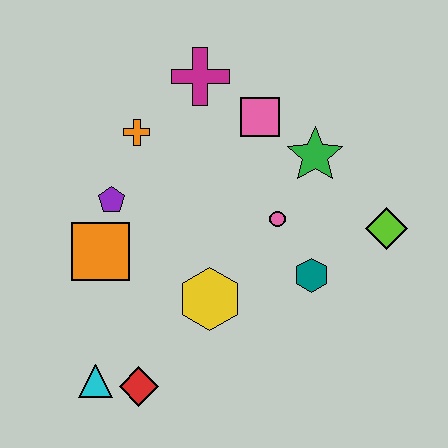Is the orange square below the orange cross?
Yes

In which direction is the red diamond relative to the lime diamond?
The red diamond is to the left of the lime diamond.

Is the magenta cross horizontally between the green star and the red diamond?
Yes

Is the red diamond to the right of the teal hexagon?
No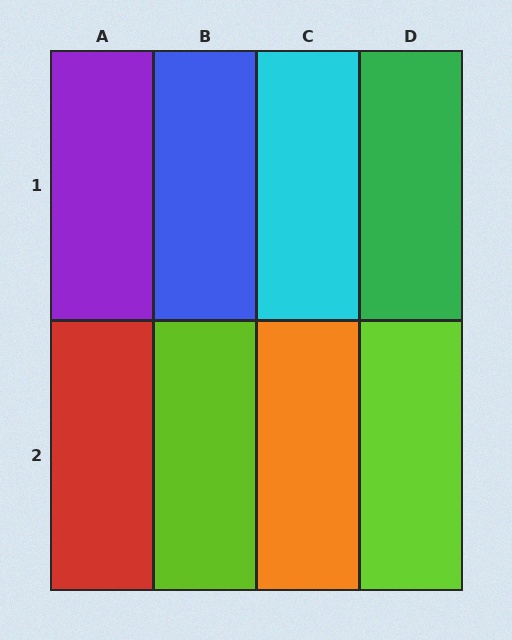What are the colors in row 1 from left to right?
Purple, blue, cyan, green.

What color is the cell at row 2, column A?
Red.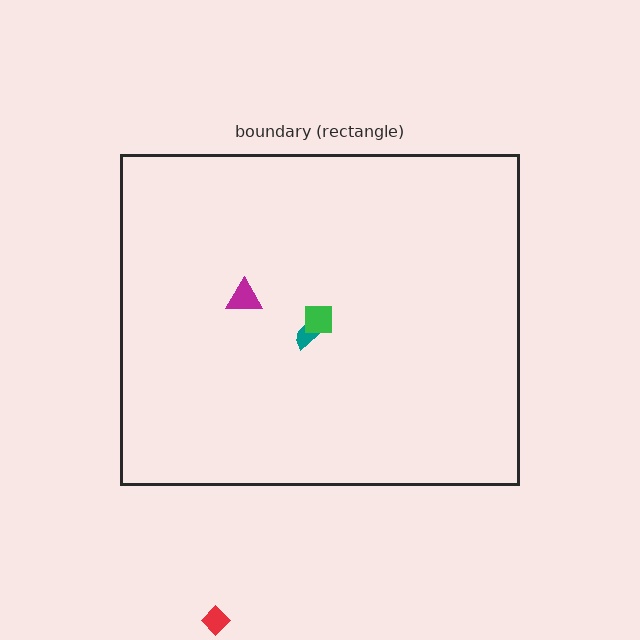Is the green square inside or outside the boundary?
Inside.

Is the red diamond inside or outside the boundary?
Outside.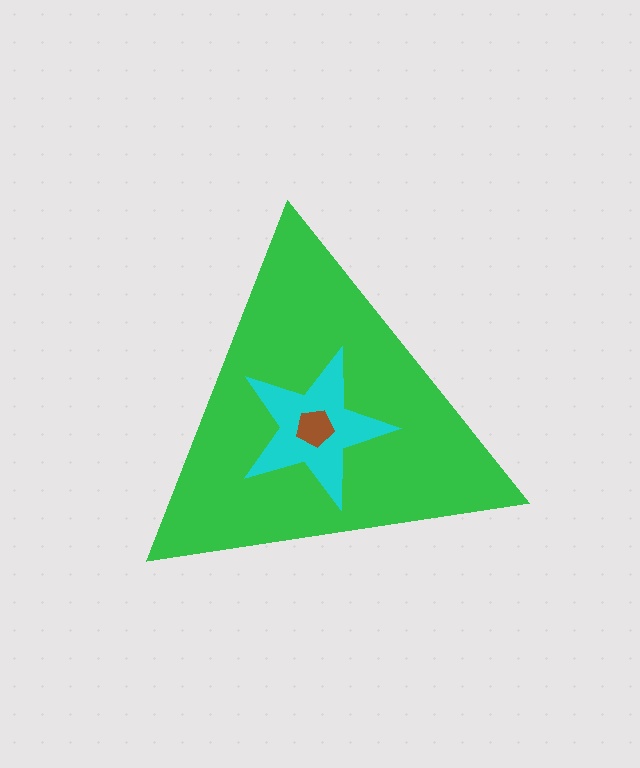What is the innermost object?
The brown pentagon.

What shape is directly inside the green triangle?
The cyan star.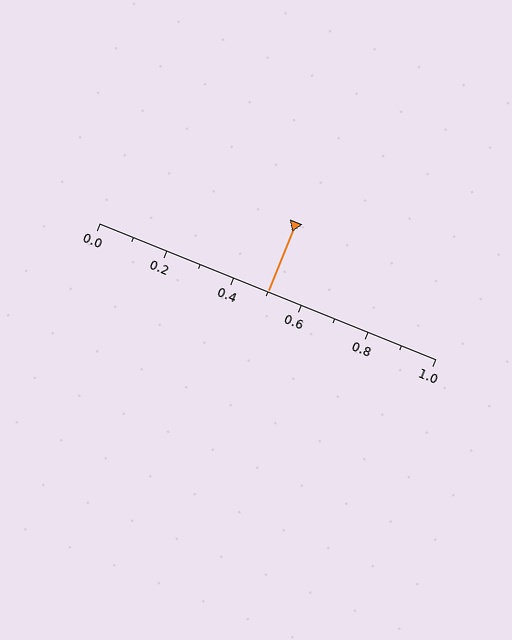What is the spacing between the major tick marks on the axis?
The major ticks are spaced 0.2 apart.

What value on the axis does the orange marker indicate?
The marker indicates approximately 0.5.